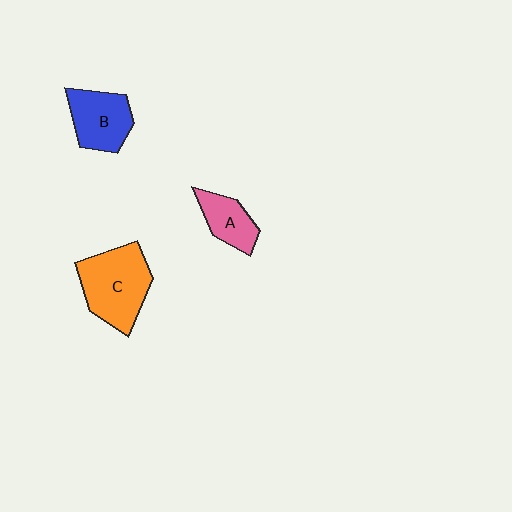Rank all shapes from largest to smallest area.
From largest to smallest: C (orange), B (blue), A (pink).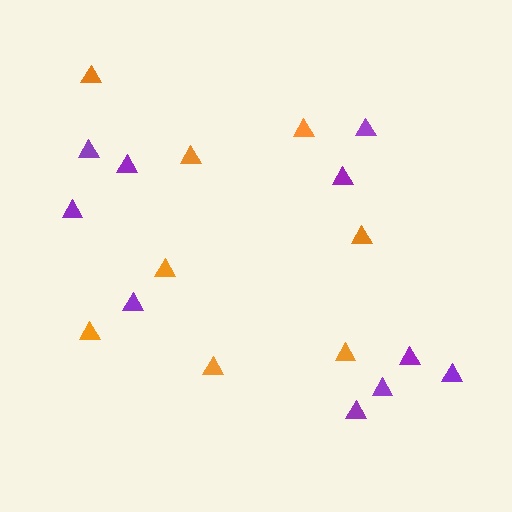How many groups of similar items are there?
There are 2 groups: one group of orange triangles (8) and one group of purple triangles (10).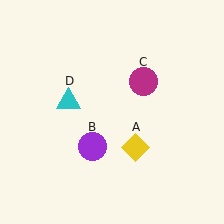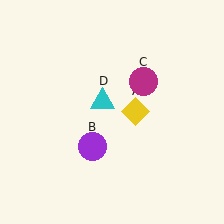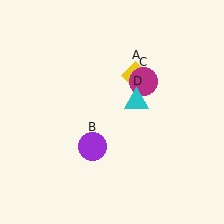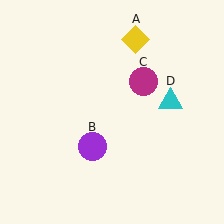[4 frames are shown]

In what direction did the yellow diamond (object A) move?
The yellow diamond (object A) moved up.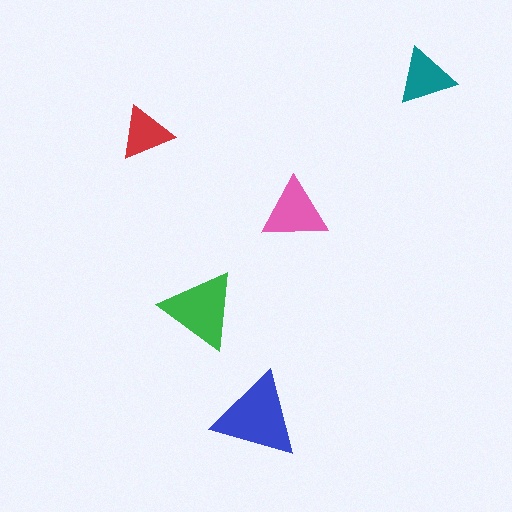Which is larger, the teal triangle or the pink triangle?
The pink one.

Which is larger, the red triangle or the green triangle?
The green one.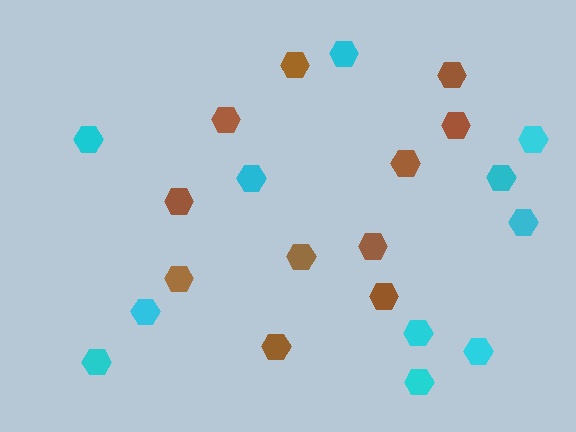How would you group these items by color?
There are 2 groups: one group of cyan hexagons (11) and one group of brown hexagons (11).